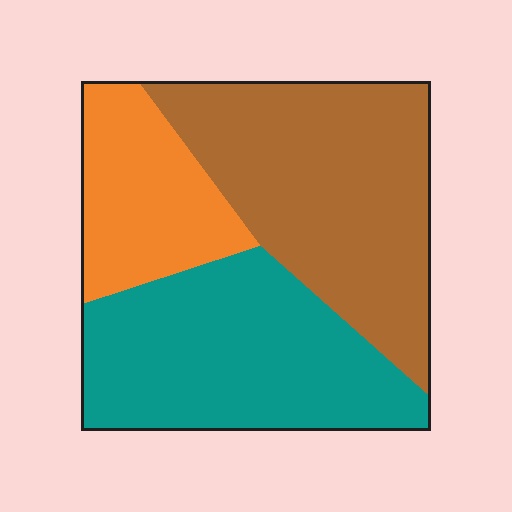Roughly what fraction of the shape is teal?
Teal takes up about three eighths (3/8) of the shape.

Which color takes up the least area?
Orange, at roughly 20%.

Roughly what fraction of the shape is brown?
Brown covers about 40% of the shape.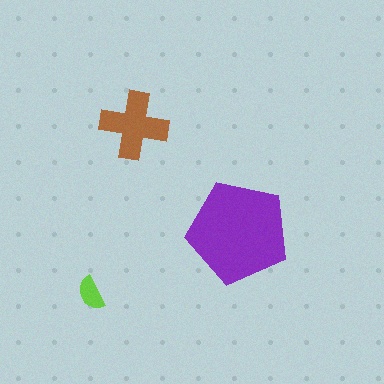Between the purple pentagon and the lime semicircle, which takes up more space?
The purple pentagon.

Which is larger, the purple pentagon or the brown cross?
The purple pentagon.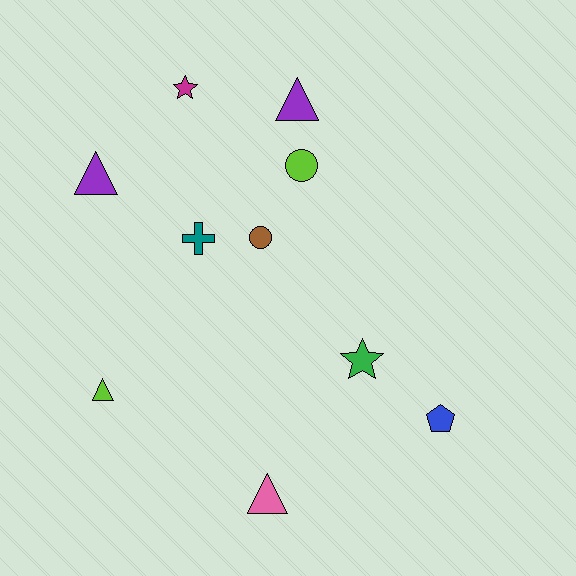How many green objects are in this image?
There is 1 green object.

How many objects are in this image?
There are 10 objects.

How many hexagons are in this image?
There are no hexagons.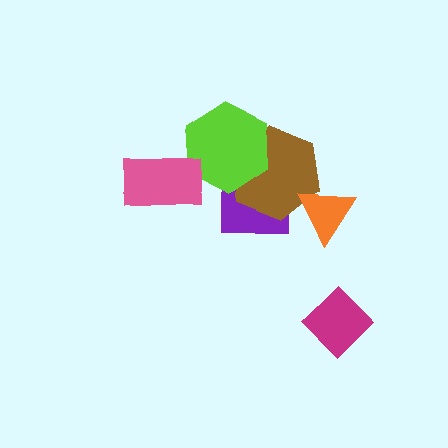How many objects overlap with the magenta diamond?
0 objects overlap with the magenta diamond.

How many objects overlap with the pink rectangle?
1 object overlaps with the pink rectangle.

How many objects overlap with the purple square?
2 objects overlap with the purple square.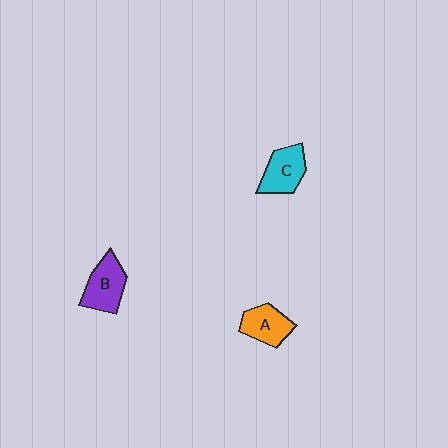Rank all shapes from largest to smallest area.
From largest to smallest: B (purple), C (cyan), A (orange).